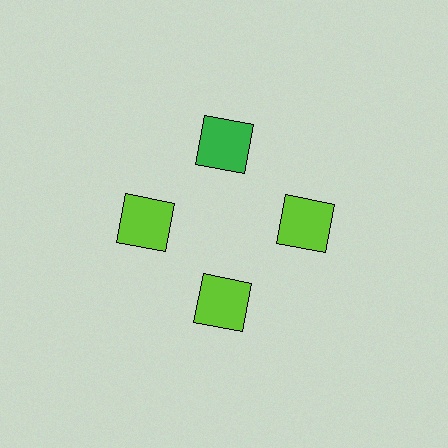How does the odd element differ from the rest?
It has a different color: green instead of lime.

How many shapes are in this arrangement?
There are 4 shapes arranged in a ring pattern.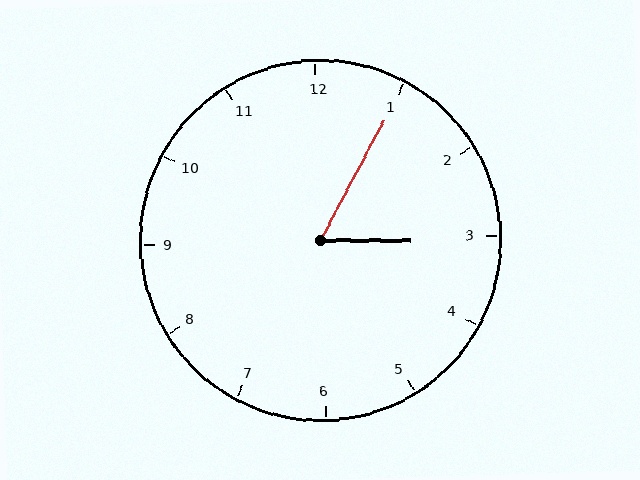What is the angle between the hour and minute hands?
Approximately 62 degrees.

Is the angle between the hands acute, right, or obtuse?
It is acute.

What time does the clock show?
3:05.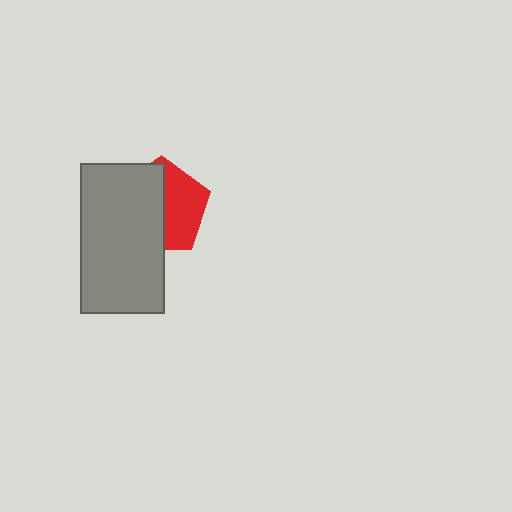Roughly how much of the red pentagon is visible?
A small part of it is visible (roughly 45%).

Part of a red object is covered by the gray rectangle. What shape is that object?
It is a pentagon.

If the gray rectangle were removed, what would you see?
You would see the complete red pentagon.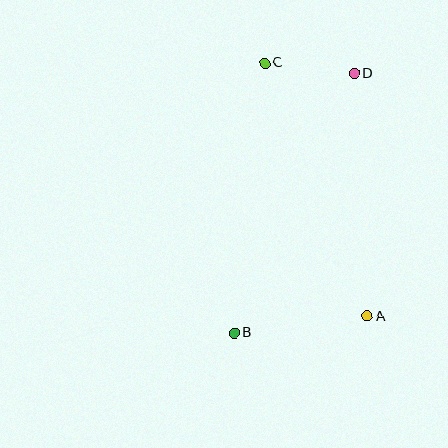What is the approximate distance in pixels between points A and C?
The distance between A and C is approximately 273 pixels.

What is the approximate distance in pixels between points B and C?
The distance between B and C is approximately 272 pixels.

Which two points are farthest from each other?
Points B and D are farthest from each other.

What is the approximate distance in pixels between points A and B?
The distance between A and B is approximately 134 pixels.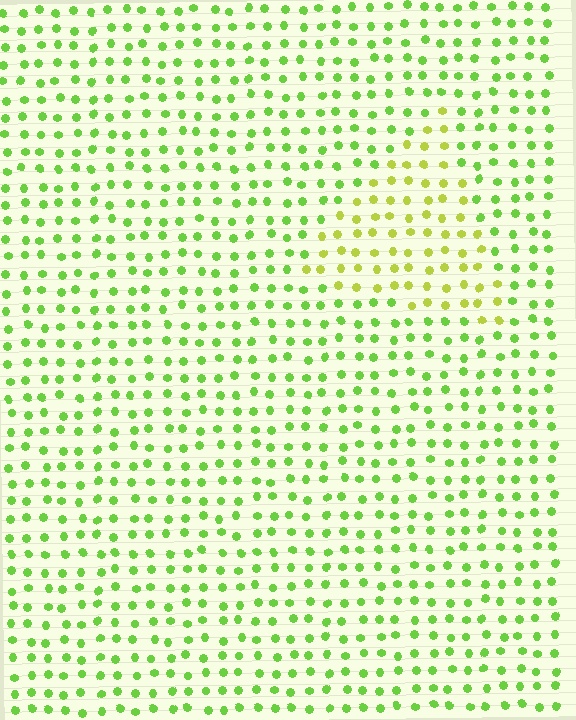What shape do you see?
I see a triangle.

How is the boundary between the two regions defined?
The boundary is defined purely by a slight shift in hue (about 31 degrees). Spacing, size, and orientation are identical on both sides.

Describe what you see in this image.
The image is filled with small lime elements in a uniform arrangement. A triangle-shaped region is visible where the elements are tinted to a slightly different hue, forming a subtle color boundary.